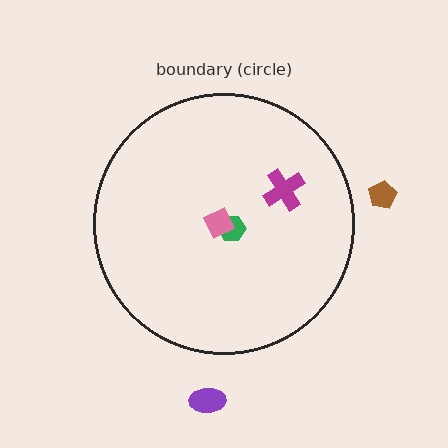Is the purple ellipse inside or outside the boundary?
Outside.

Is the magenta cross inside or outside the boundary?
Inside.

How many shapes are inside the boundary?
3 inside, 2 outside.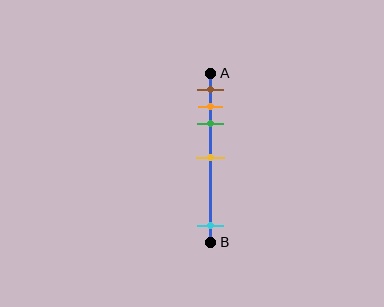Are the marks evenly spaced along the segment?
No, the marks are not evenly spaced.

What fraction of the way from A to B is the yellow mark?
The yellow mark is approximately 50% (0.5) of the way from A to B.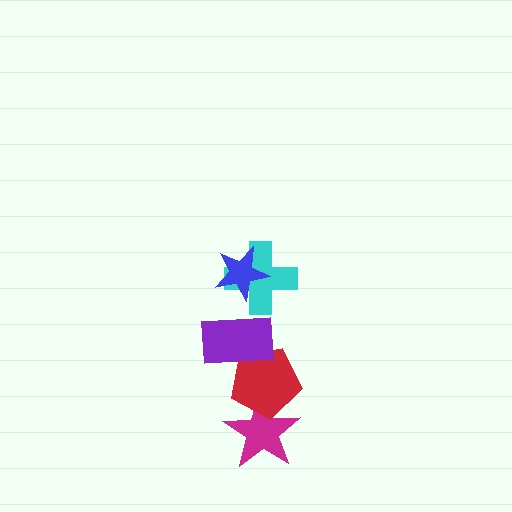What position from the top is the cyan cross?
The cyan cross is 2nd from the top.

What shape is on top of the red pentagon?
The purple rectangle is on top of the red pentagon.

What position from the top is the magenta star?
The magenta star is 5th from the top.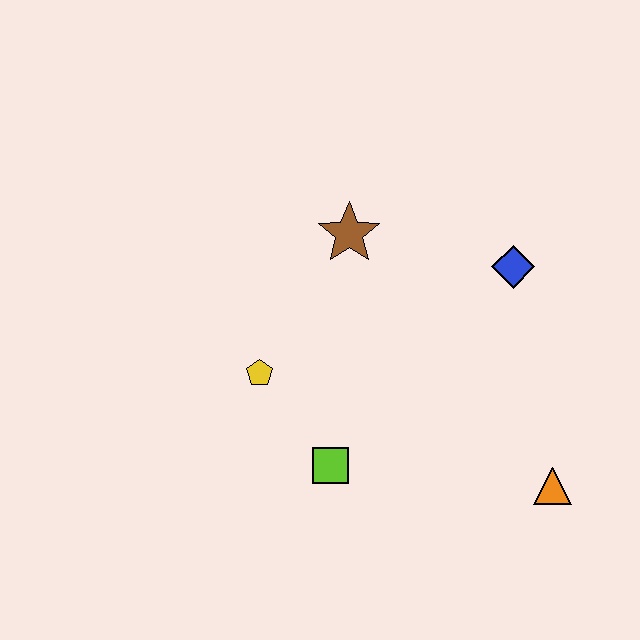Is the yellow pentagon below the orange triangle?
No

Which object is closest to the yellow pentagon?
The lime square is closest to the yellow pentagon.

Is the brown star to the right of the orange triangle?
No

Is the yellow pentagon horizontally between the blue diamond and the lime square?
No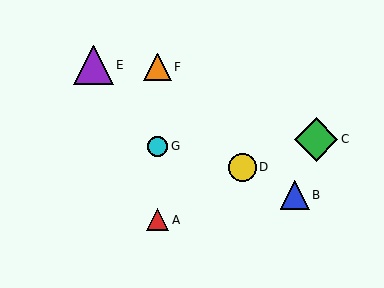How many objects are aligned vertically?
3 objects (A, F, G) are aligned vertically.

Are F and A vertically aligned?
Yes, both are at x≈158.